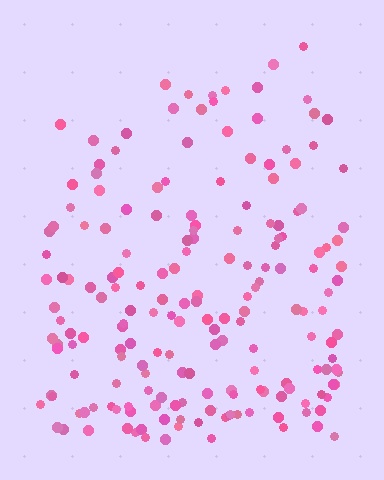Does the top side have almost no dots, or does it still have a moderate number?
Still a moderate number, just noticeably fewer than the bottom.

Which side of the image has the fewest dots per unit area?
The top.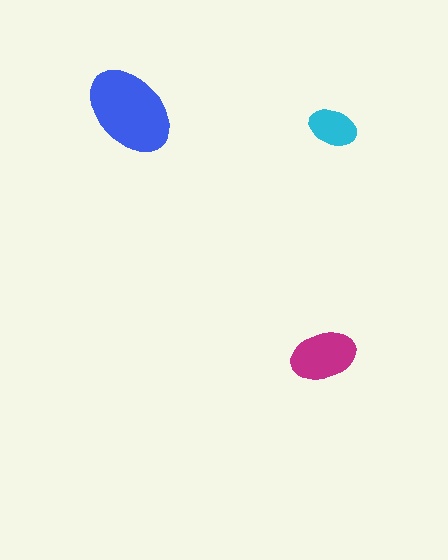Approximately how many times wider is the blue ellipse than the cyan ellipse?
About 2 times wider.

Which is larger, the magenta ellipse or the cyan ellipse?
The magenta one.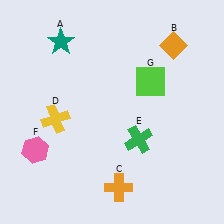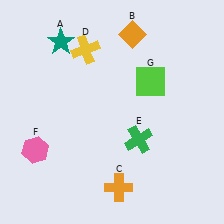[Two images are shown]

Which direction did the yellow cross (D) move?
The yellow cross (D) moved up.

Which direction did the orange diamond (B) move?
The orange diamond (B) moved left.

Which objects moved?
The objects that moved are: the orange diamond (B), the yellow cross (D).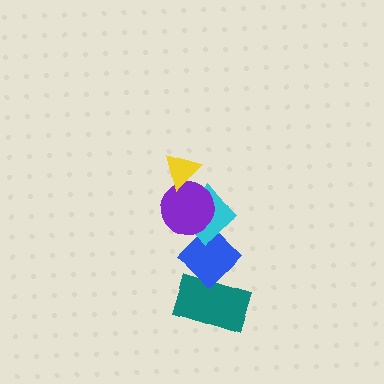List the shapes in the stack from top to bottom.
From top to bottom: the yellow triangle, the purple circle, the cyan diamond, the blue diamond, the teal rectangle.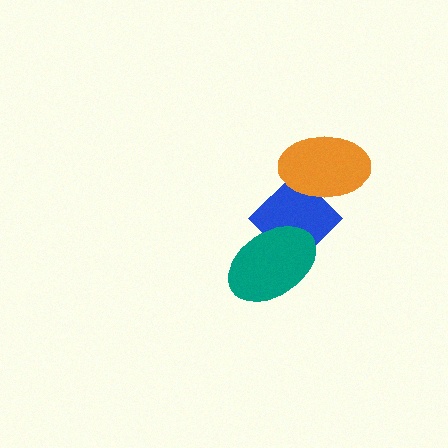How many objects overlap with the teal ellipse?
1 object overlaps with the teal ellipse.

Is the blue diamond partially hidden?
Yes, it is partially covered by another shape.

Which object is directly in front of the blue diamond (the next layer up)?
The teal ellipse is directly in front of the blue diamond.